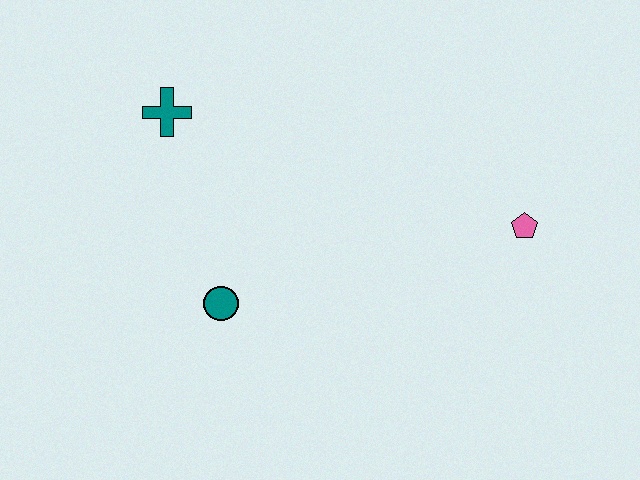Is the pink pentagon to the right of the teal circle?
Yes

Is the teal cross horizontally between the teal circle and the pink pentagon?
No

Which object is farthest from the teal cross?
The pink pentagon is farthest from the teal cross.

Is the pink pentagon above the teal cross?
No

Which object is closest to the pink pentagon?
The teal circle is closest to the pink pentagon.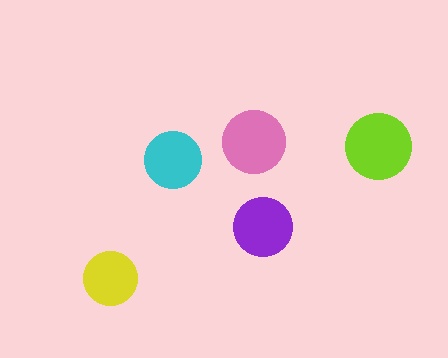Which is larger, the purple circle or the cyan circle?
The purple one.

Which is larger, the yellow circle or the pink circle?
The pink one.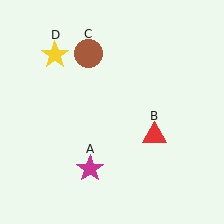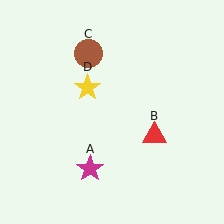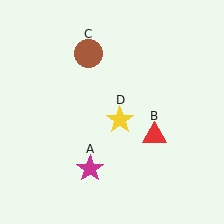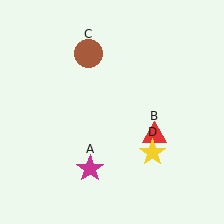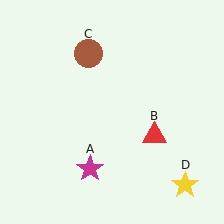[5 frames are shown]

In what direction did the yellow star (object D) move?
The yellow star (object D) moved down and to the right.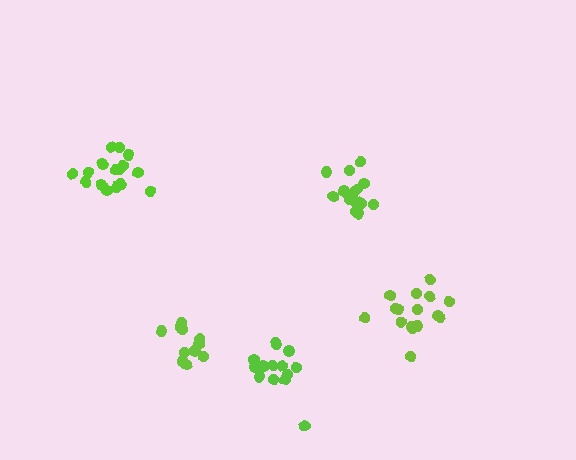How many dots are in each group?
Group 1: 17 dots, Group 2: 13 dots, Group 3: 16 dots, Group 4: 16 dots, Group 5: 14 dots (76 total).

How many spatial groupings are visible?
There are 5 spatial groupings.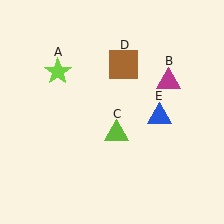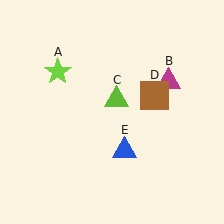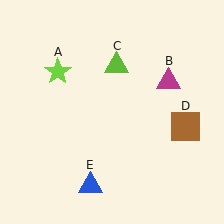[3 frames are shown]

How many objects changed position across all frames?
3 objects changed position: lime triangle (object C), brown square (object D), blue triangle (object E).